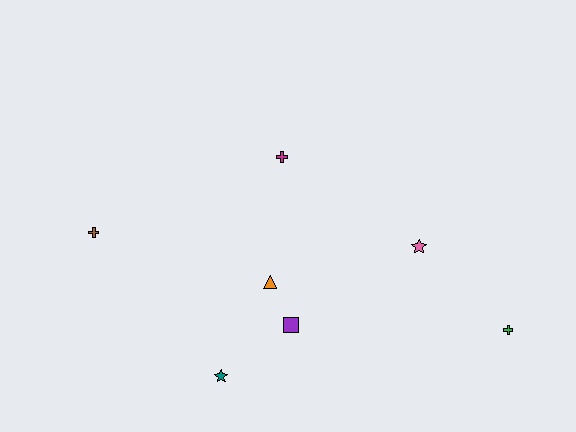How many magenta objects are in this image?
There is 1 magenta object.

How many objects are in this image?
There are 7 objects.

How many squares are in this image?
There is 1 square.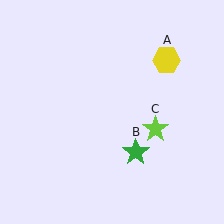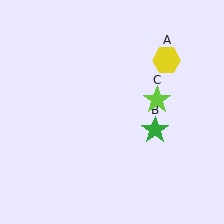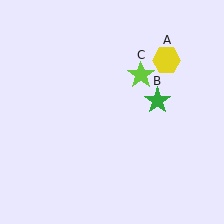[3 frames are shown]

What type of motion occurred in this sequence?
The green star (object B), lime star (object C) rotated counterclockwise around the center of the scene.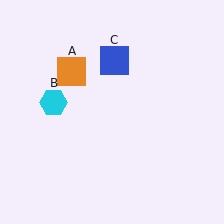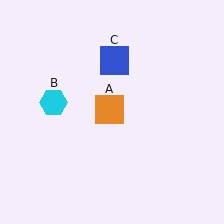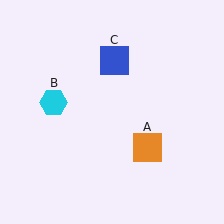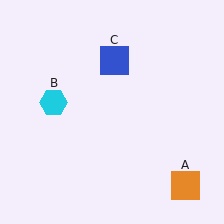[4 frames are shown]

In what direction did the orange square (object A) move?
The orange square (object A) moved down and to the right.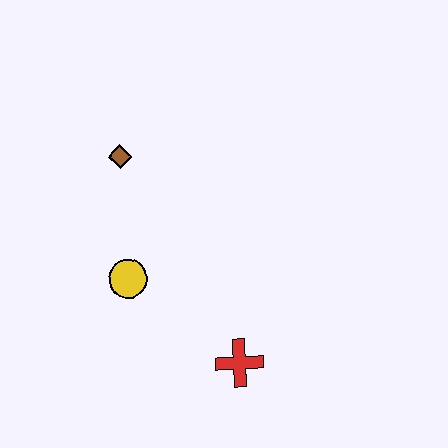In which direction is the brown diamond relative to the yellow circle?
The brown diamond is above the yellow circle.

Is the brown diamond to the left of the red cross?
Yes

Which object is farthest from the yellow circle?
The red cross is farthest from the yellow circle.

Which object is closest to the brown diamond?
The yellow circle is closest to the brown diamond.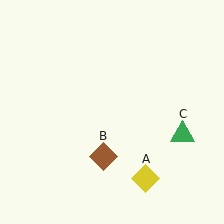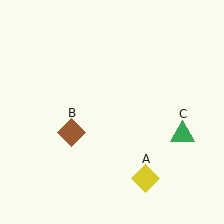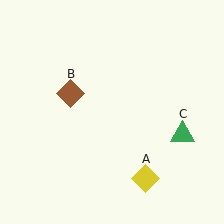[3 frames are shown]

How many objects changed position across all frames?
1 object changed position: brown diamond (object B).